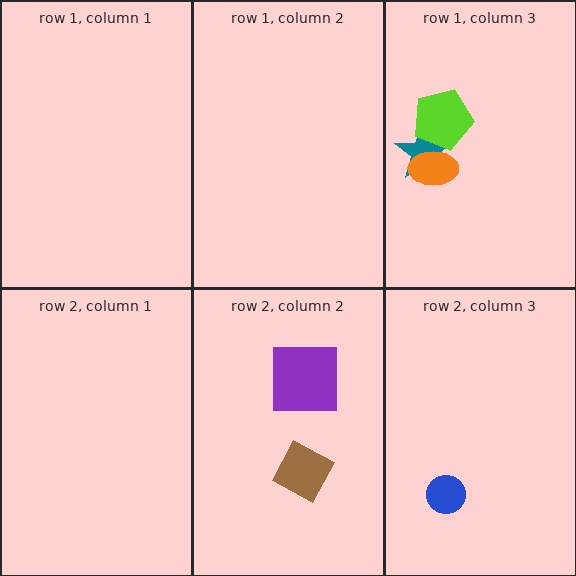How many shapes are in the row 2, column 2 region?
2.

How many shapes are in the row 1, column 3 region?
3.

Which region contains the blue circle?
The row 2, column 3 region.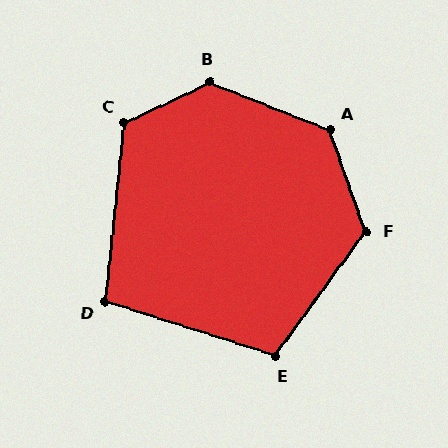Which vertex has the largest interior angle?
B, at approximately 133 degrees.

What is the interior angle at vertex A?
Approximately 131 degrees (obtuse).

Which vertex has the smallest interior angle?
D, at approximately 102 degrees.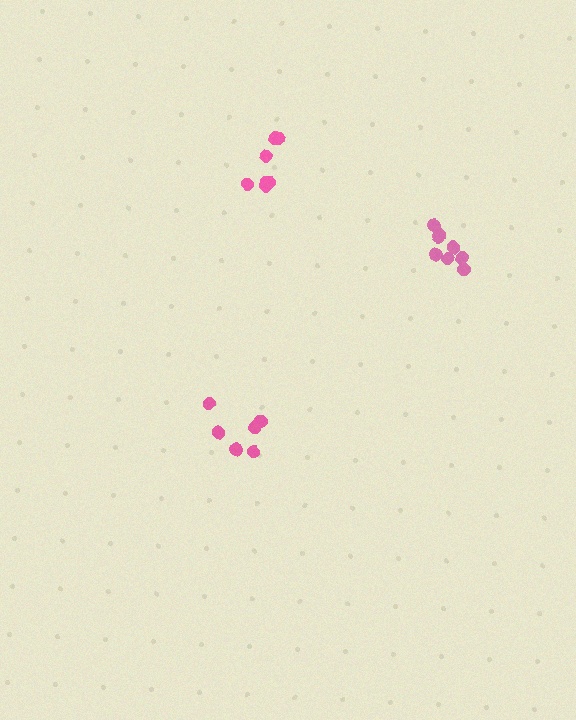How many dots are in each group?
Group 1: 6 dots, Group 2: 8 dots, Group 3: 7 dots (21 total).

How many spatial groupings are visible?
There are 3 spatial groupings.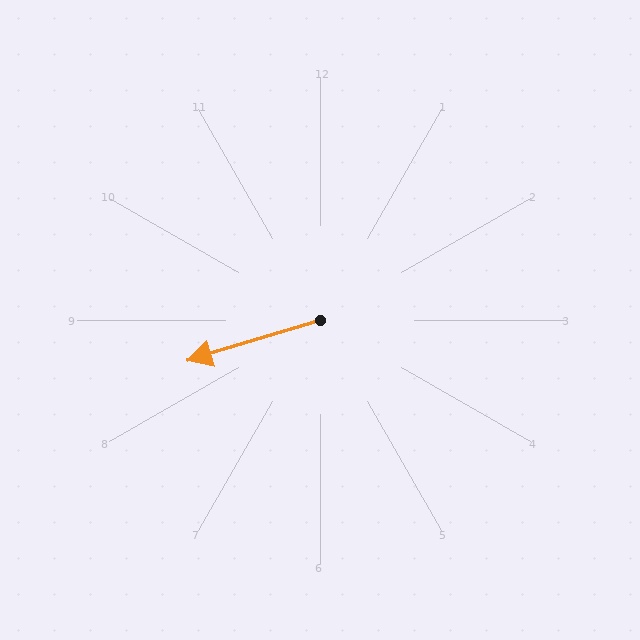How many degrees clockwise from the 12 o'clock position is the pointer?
Approximately 253 degrees.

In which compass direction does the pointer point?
West.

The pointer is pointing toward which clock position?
Roughly 8 o'clock.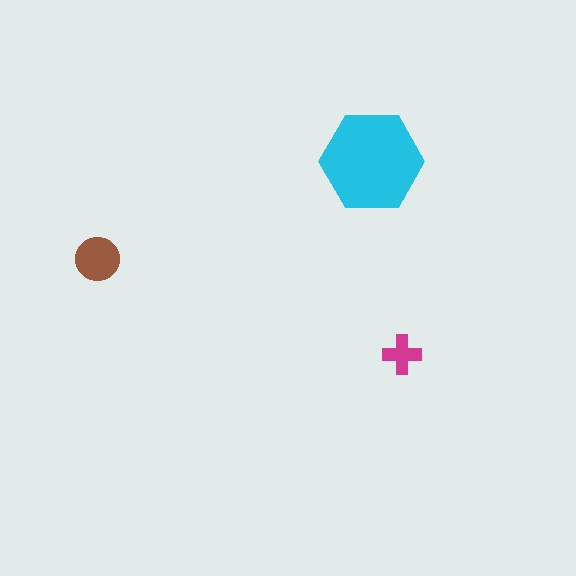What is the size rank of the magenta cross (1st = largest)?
3rd.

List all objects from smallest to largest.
The magenta cross, the brown circle, the cyan hexagon.